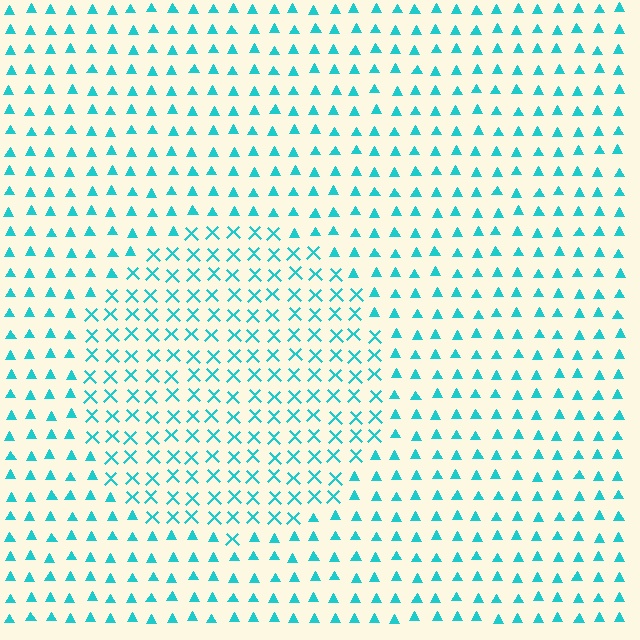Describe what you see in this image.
The image is filled with small cyan elements arranged in a uniform grid. A circle-shaped region contains X marks, while the surrounding area contains triangles. The boundary is defined purely by the change in element shape.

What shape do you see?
I see a circle.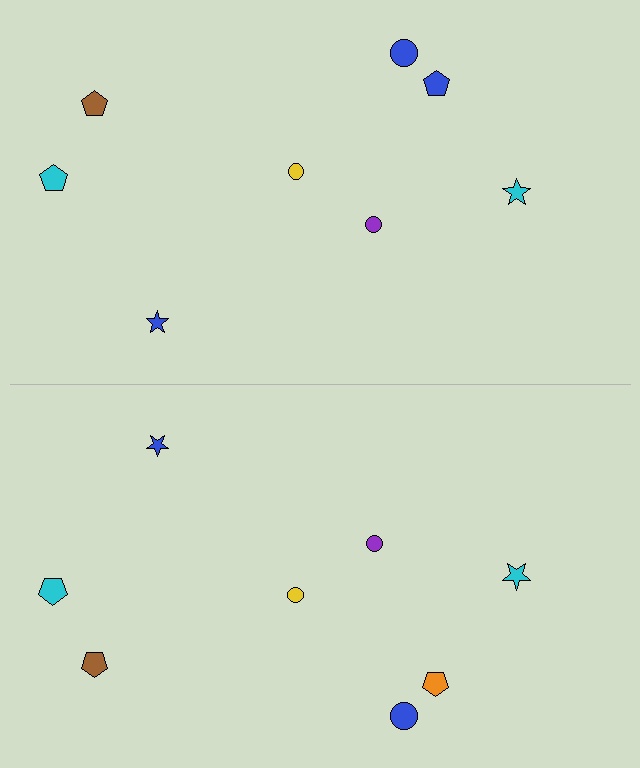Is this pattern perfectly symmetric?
No, the pattern is not perfectly symmetric. The orange pentagon on the bottom side breaks the symmetry — its mirror counterpart is blue.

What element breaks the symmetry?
The orange pentagon on the bottom side breaks the symmetry — its mirror counterpart is blue.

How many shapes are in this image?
There are 16 shapes in this image.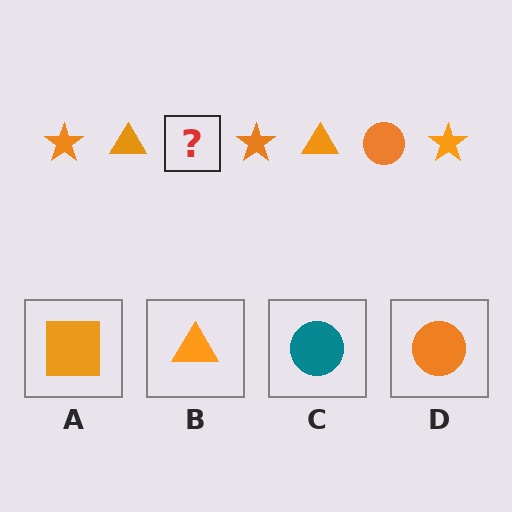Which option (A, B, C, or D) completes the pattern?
D.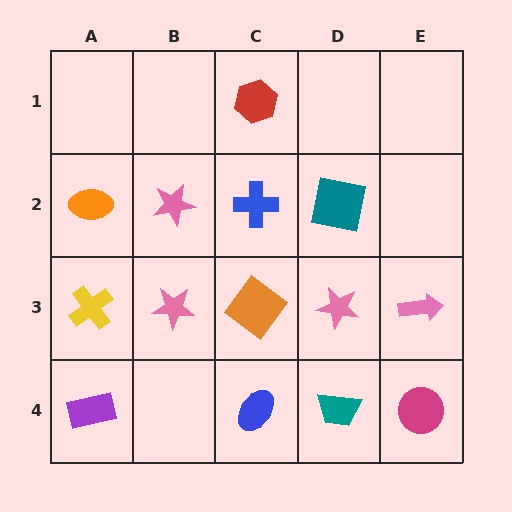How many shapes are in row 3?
5 shapes.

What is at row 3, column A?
A yellow cross.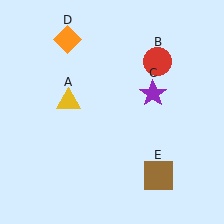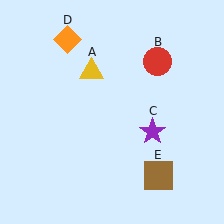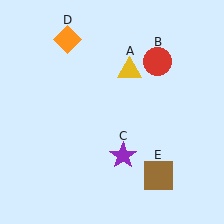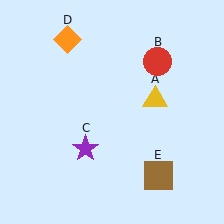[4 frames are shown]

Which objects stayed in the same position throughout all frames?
Red circle (object B) and orange diamond (object D) and brown square (object E) remained stationary.